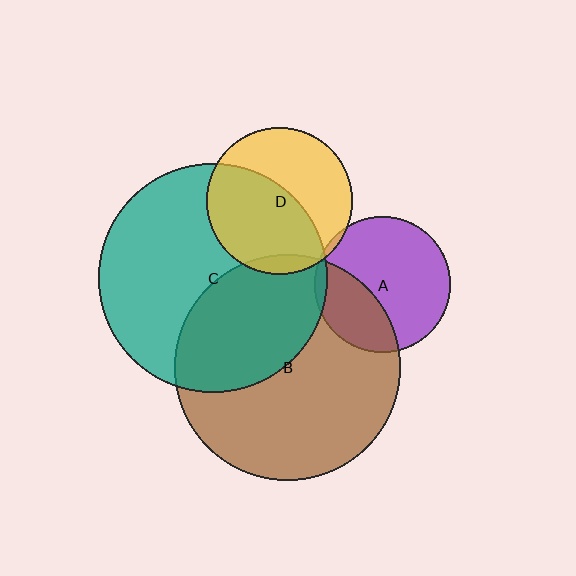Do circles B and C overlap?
Yes.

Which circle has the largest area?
Circle C (teal).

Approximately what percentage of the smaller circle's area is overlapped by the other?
Approximately 40%.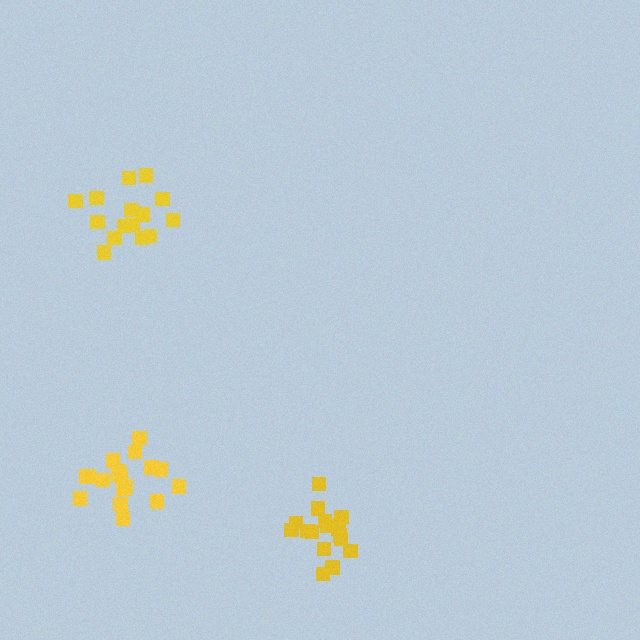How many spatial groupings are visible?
There are 3 spatial groupings.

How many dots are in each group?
Group 1: 15 dots, Group 2: 18 dots, Group 3: 16 dots (49 total).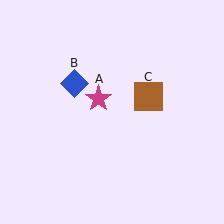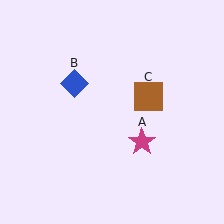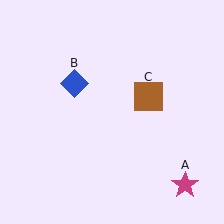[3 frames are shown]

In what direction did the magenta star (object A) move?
The magenta star (object A) moved down and to the right.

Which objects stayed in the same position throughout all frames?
Blue diamond (object B) and brown square (object C) remained stationary.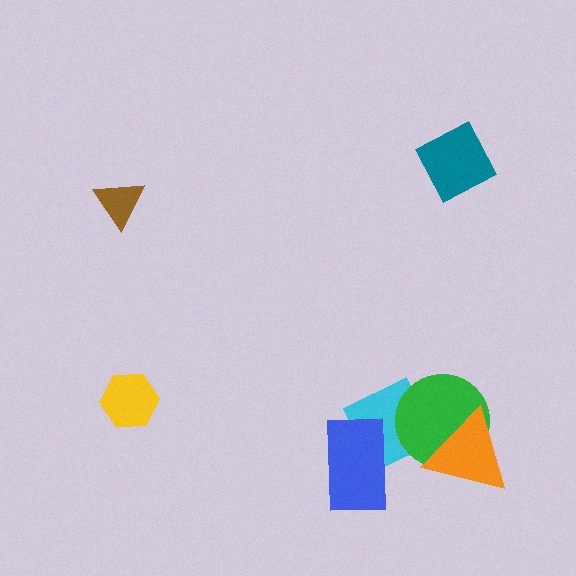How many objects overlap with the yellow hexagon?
0 objects overlap with the yellow hexagon.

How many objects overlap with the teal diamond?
0 objects overlap with the teal diamond.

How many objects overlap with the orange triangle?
2 objects overlap with the orange triangle.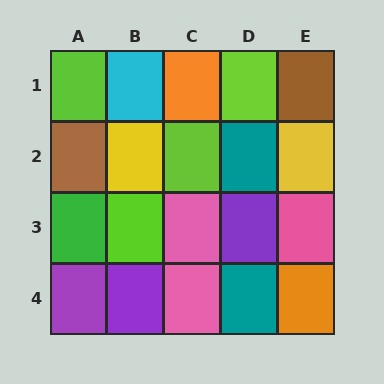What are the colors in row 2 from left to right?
Brown, yellow, lime, teal, yellow.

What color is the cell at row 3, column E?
Pink.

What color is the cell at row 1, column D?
Lime.